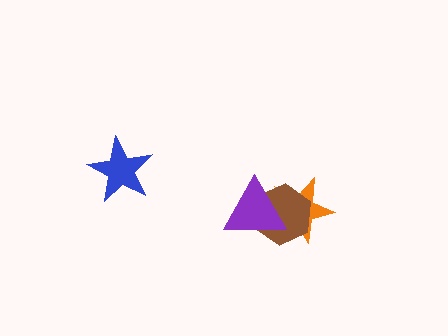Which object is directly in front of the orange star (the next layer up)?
The brown hexagon is directly in front of the orange star.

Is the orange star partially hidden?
Yes, it is partially covered by another shape.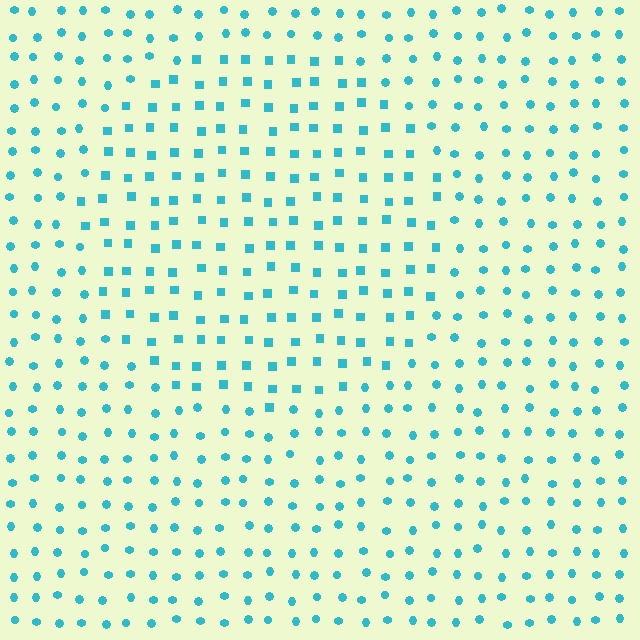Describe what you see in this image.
The image is filled with small cyan elements arranged in a uniform grid. A circle-shaped region contains squares, while the surrounding area contains circles. The boundary is defined purely by the change in element shape.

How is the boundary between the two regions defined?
The boundary is defined by a change in element shape: squares inside vs. circles outside. All elements share the same color and spacing.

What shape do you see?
I see a circle.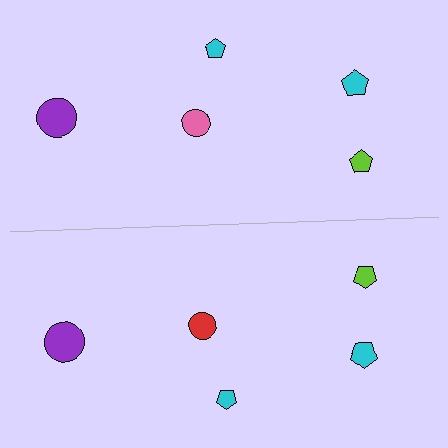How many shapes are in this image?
There are 10 shapes in this image.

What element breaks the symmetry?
The red circle on the bottom side breaks the symmetry — its mirror counterpart is pink.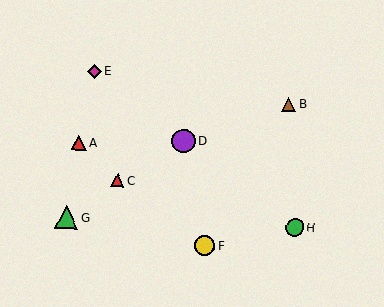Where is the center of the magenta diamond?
The center of the magenta diamond is at (94, 71).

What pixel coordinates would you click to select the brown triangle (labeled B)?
Click at (289, 104) to select the brown triangle B.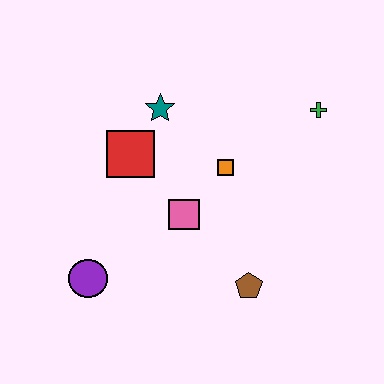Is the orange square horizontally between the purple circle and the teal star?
No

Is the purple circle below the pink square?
Yes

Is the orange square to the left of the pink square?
No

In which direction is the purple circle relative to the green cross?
The purple circle is to the left of the green cross.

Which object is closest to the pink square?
The orange square is closest to the pink square.